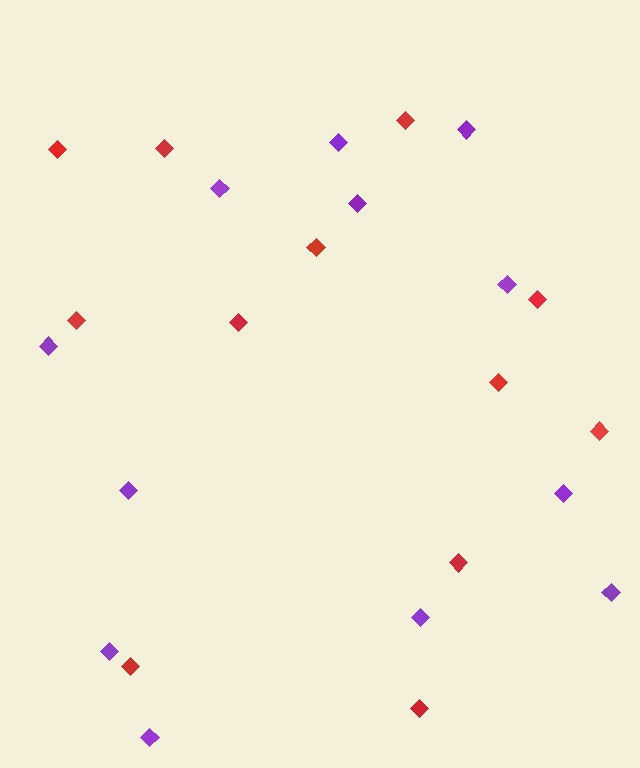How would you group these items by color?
There are 2 groups: one group of red diamonds (12) and one group of purple diamonds (12).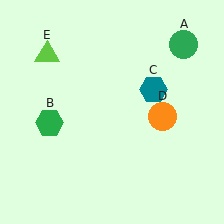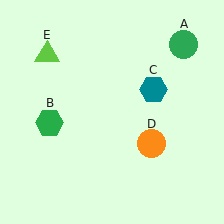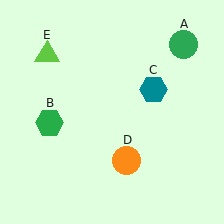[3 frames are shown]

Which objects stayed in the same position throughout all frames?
Green circle (object A) and green hexagon (object B) and teal hexagon (object C) and lime triangle (object E) remained stationary.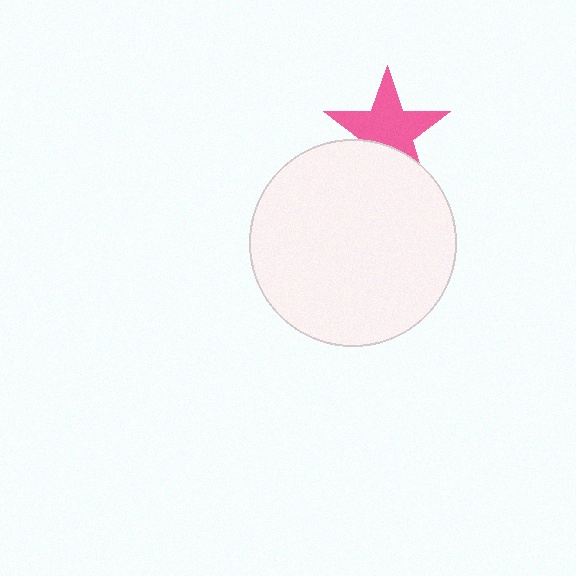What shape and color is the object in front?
The object in front is a white circle.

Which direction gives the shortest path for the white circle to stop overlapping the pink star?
Moving down gives the shortest separation.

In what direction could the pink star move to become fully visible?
The pink star could move up. That would shift it out from behind the white circle entirely.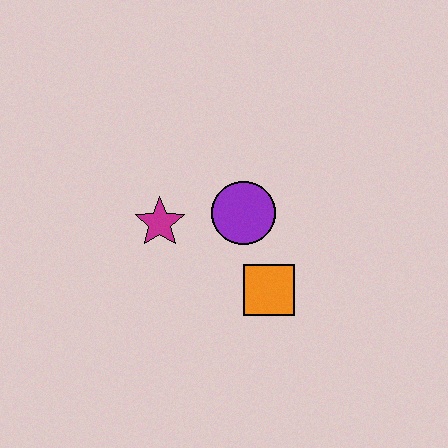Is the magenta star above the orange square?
Yes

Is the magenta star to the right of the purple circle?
No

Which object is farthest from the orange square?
The magenta star is farthest from the orange square.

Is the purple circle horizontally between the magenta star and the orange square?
Yes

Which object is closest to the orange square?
The purple circle is closest to the orange square.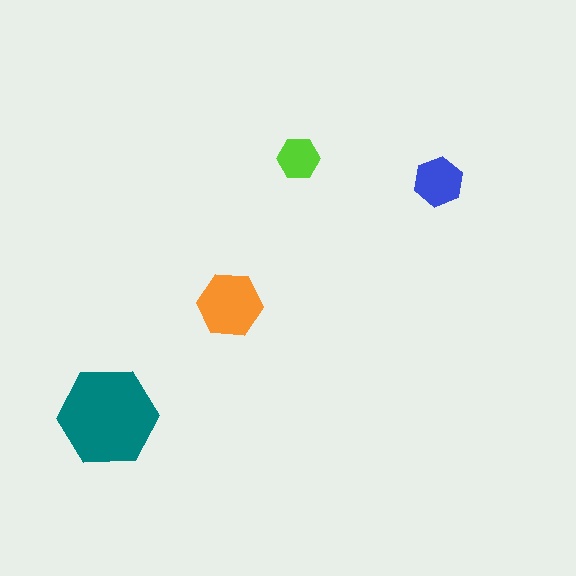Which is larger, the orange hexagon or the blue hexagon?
The orange one.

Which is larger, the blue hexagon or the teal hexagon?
The teal one.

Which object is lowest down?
The teal hexagon is bottommost.